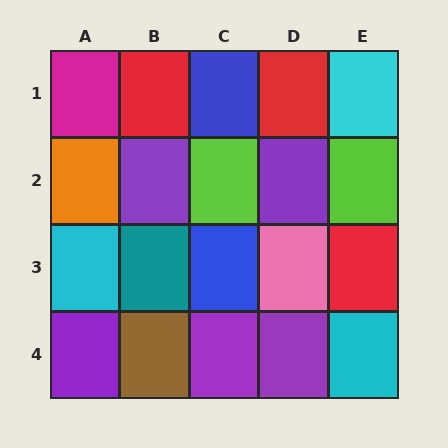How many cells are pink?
1 cell is pink.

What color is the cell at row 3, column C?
Blue.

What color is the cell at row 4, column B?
Brown.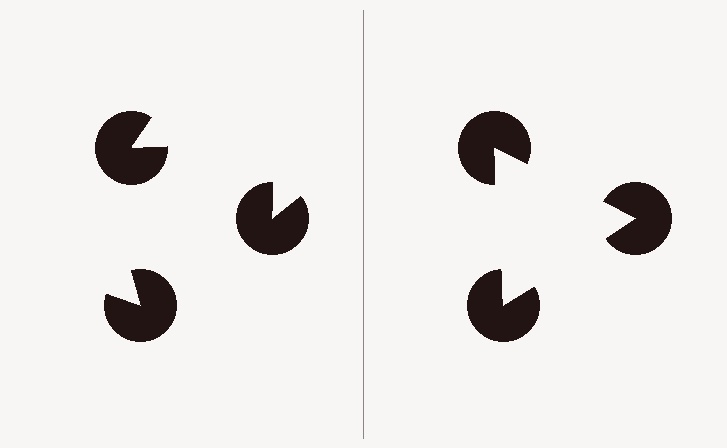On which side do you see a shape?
An illusory triangle appears on the right side. On the left side the wedge cuts are rotated, so no coherent shape forms.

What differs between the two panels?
The pac-man discs are positioned identically on both sides; only the wedge orientations differ. On the right they align to a triangle; on the left they are misaligned.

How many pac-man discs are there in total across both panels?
6 — 3 on each side.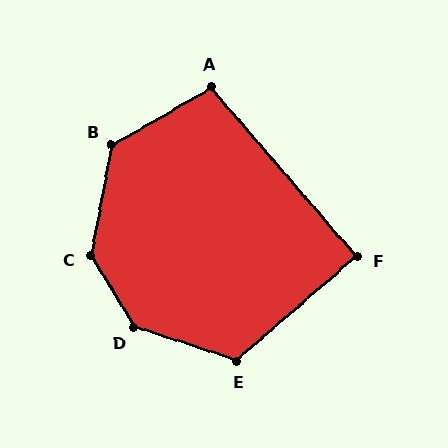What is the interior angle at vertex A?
Approximately 101 degrees (obtuse).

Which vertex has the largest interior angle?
D, at approximately 139 degrees.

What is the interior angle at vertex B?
Approximately 131 degrees (obtuse).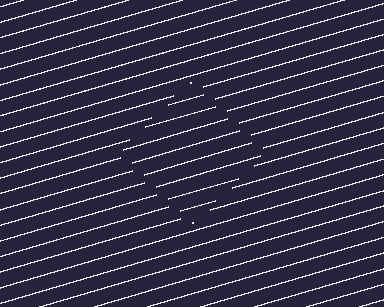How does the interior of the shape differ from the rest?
The interior of the shape contains the same grating, shifted by half a period — the contour is defined by the phase discontinuity where line-ends from the inner and outer gratings abut.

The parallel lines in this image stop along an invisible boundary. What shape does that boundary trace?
An illusory square. The interior of the shape contains the same grating, shifted by half a period — the contour is defined by the phase discontinuity where line-ends from the inner and outer gratings abut.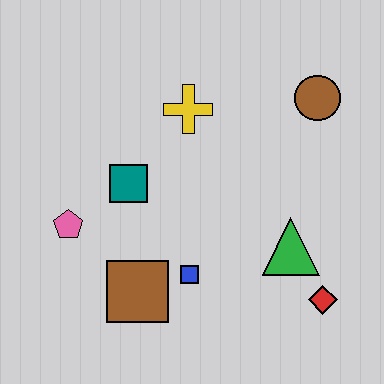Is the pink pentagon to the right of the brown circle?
No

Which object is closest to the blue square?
The brown square is closest to the blue square.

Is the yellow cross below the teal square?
No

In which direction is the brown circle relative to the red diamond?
The brown circle is above the red diamond.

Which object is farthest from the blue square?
The brown circle is farthest from the blue square.